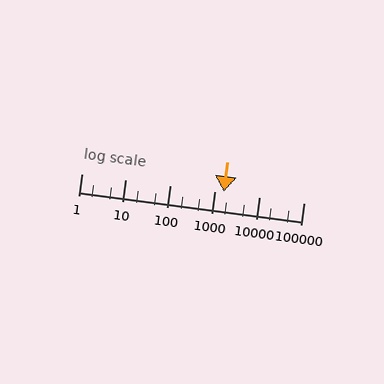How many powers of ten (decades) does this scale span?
The scale spans 5 decades, from 1 to 100000.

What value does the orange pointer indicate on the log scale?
The pointer indicates approximately 1600.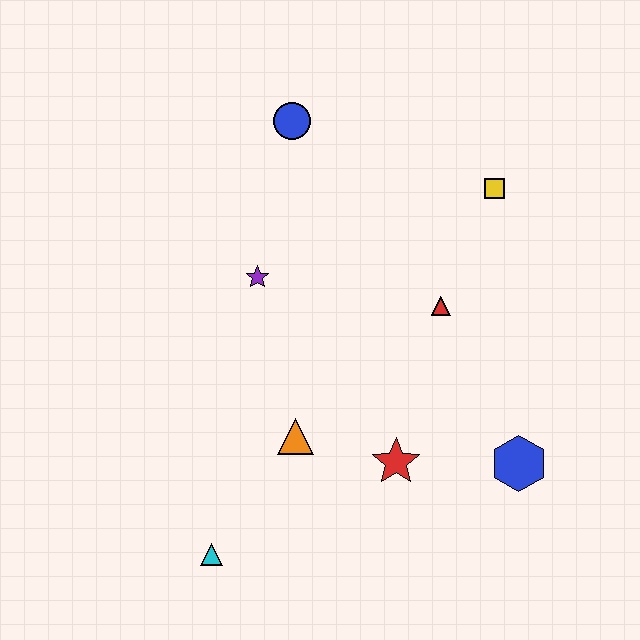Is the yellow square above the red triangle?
Yes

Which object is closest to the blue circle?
The purple star is closest to the blue circle.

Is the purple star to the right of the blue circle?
No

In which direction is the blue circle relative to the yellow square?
The blue circle is to the left of the yellow square.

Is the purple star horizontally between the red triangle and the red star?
No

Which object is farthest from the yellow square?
The cyan triangle is farthest from the yellow square.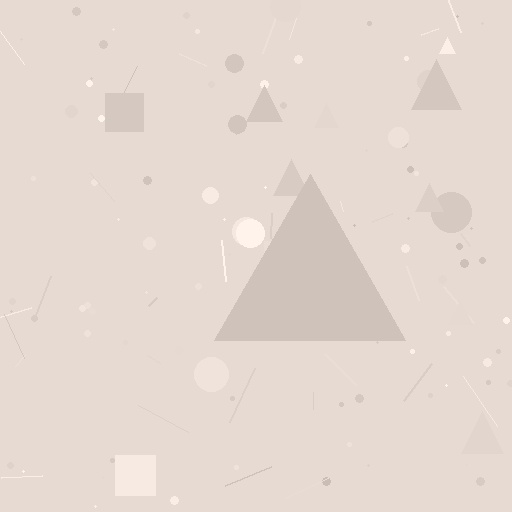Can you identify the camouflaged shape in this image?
The camouflaged shape is a triangle.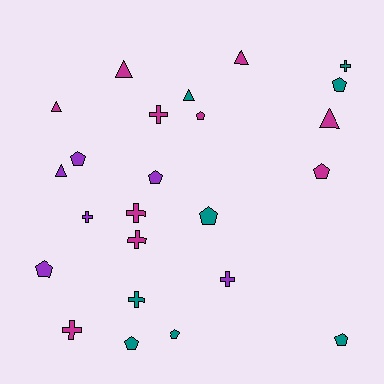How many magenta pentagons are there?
There are 2 magenta pentagons.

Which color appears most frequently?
Magenta, with 10 objects.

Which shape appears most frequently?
Pentagon, with 10 objects.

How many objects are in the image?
There are 24 objects.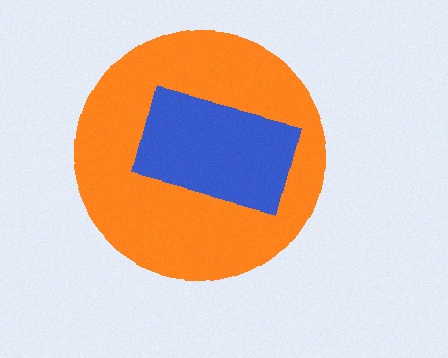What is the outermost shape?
The orange circle.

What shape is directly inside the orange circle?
The blue rectangle.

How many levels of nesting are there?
2.